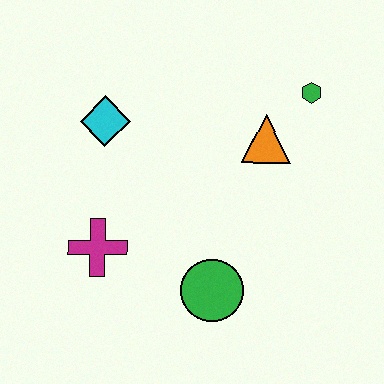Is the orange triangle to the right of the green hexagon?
No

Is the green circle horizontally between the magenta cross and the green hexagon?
Yes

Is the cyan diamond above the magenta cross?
Yes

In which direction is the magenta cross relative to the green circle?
The magenta cross is to the left of the green circle.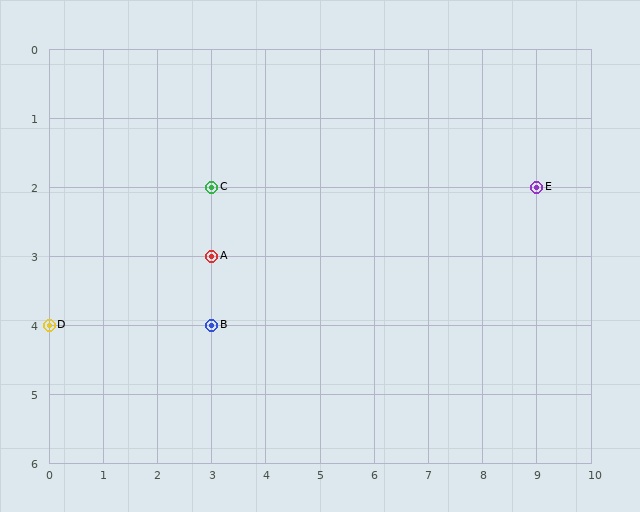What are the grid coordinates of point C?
Point C is at grid coordinates (3, 2).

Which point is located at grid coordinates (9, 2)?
Point E is at (9, 2).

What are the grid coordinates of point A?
Point A is at grid coordinates (3, 3).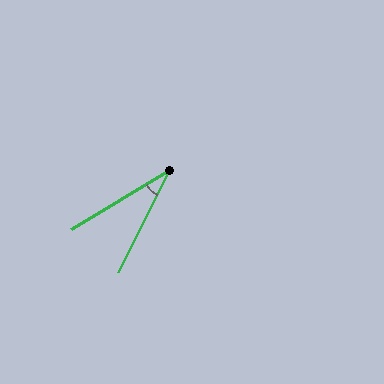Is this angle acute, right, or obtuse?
It is acute.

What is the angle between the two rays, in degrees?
Approximately 33 degrees.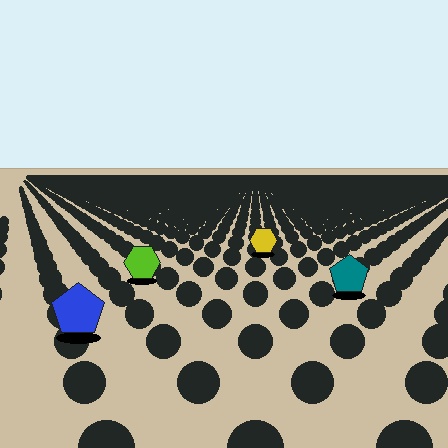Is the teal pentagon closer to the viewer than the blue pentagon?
No. The blue pentagon is closer — you can tell from the texture gradient: the ground texture is coarser near it.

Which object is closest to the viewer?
The blue pentagon is closest. The texture marks near it are larger and more spread out.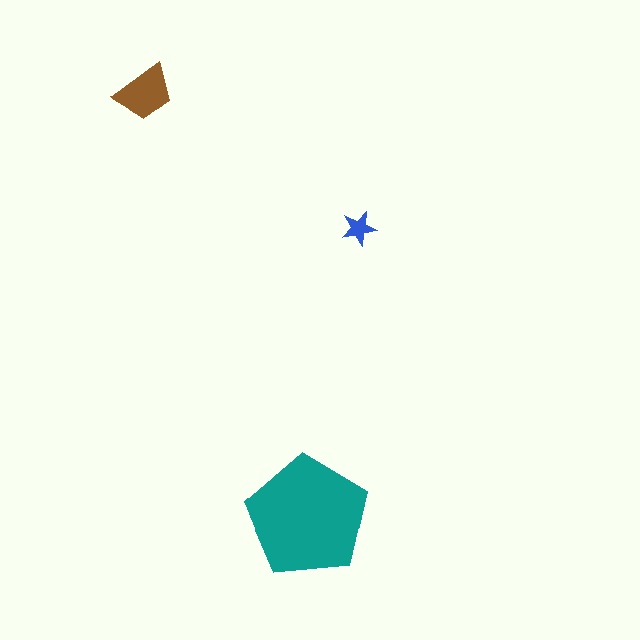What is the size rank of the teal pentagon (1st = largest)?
1st.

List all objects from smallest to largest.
The blue star, the brown trapezoid, the teal pentagon.